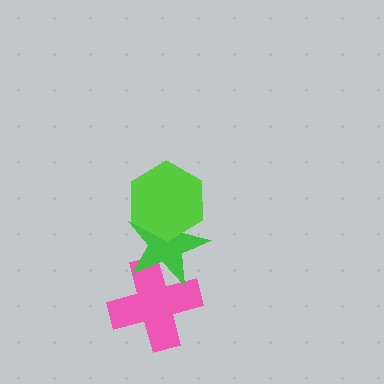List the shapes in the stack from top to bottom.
From top to bottom: the lime hexagon, the green star, the pink cross.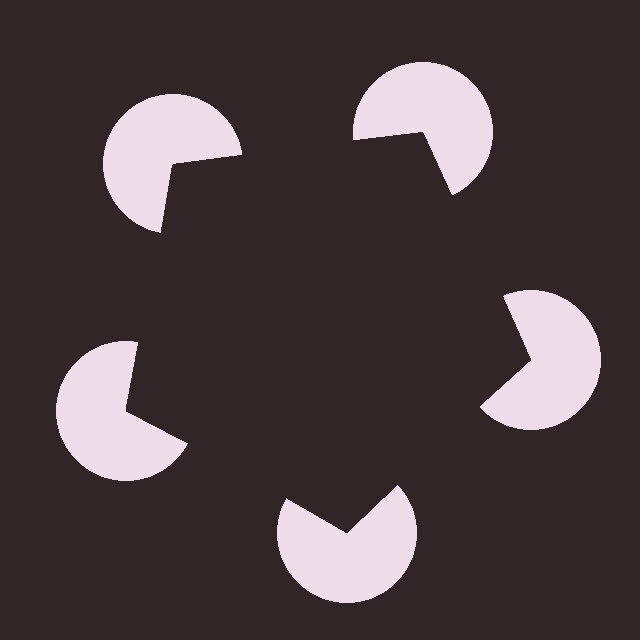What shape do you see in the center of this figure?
An illusory pentagon — its edges are inferred from the aligned wedge cuts in the pac-man discs, not physically drawn.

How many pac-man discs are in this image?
There are 5 — one at each vertex of the illusory pentagon.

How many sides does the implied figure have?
5 sides.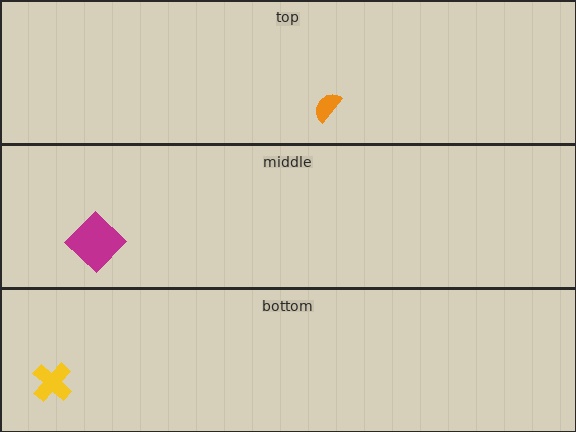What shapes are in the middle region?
The magenta diamond.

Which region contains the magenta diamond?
The middle region.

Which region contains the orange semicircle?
The top region.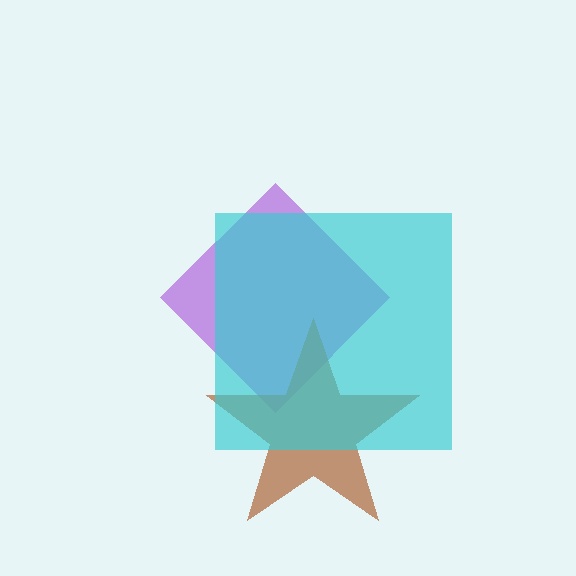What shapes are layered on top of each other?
The layered shapes are: a purple diamond, a brown star, a cyan square.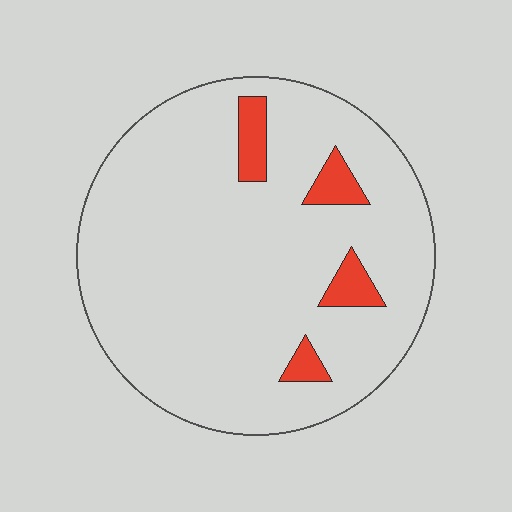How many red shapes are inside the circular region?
4.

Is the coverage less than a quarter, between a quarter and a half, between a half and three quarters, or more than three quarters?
Less than a quarter.